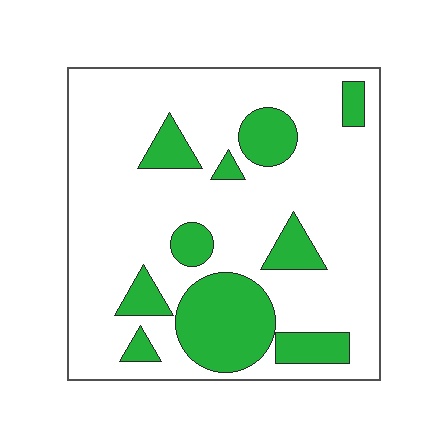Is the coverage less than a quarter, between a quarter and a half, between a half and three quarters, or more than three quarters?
Less than a quarter.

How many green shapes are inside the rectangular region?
10.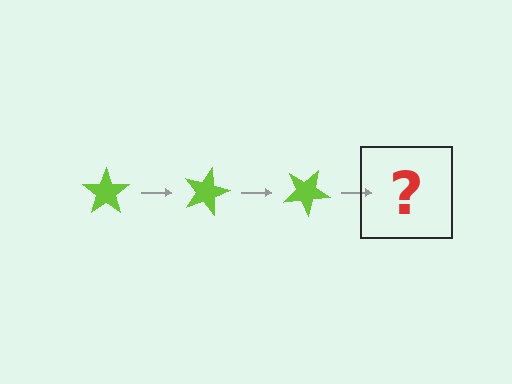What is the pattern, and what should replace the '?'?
The pattern is that the star rotates 15 degrees each step. The '?' should be a lime star rotated 45 degrees.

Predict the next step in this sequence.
The next step is a lime star rotated 45 degrees.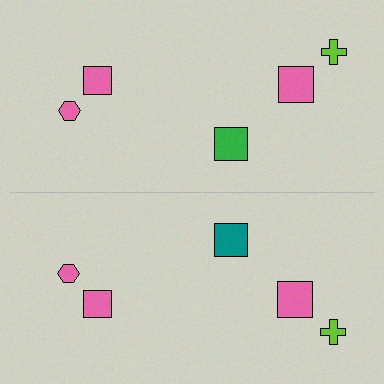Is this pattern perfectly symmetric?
No, the pattern is not perfectly symmetric. The teal square on the bottom side breaks the symmetry — its mirror counterpart is green.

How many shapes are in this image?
There are 10 shapes in this image.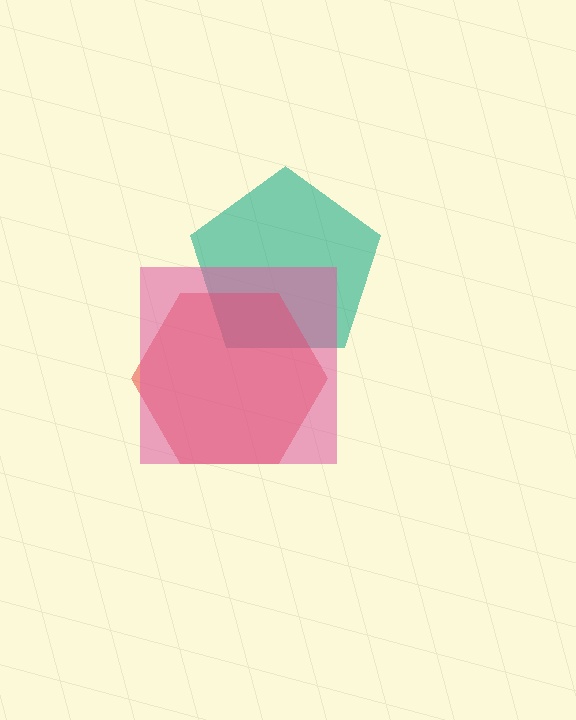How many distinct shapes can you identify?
There are 3 distinct shapes: a teal pentagon, a red hexagon, a pink square.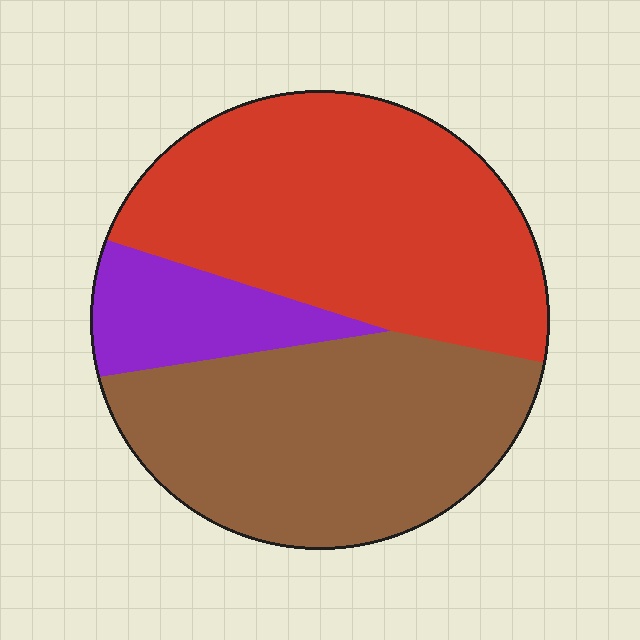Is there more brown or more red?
Red.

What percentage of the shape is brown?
Brown takes up between a quarter and a half of the shape.